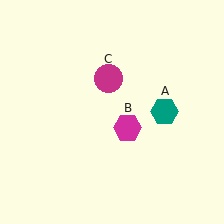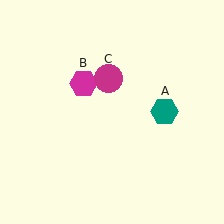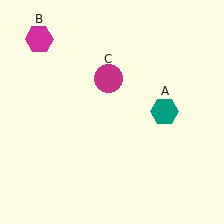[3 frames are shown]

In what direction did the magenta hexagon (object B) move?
The magenta hexagon (object B) moved up and to the left.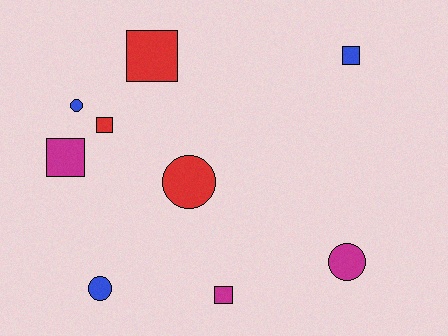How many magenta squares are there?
There are 2 magenta squares.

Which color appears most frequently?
Magenta, with 3 objects.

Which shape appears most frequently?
Square, with 5 objects.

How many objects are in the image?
There are 9 objects.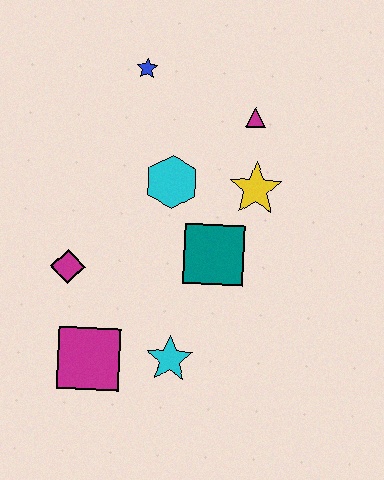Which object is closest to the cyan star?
The magenta square is closest to the cyan star.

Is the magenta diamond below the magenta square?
No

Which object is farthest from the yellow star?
The magenta square is farthest from the yellow star.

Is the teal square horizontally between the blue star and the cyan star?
No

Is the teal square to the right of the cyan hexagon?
Yes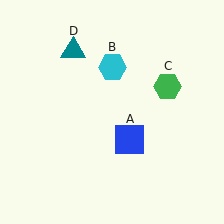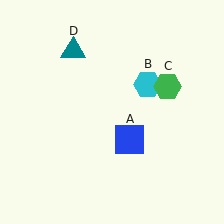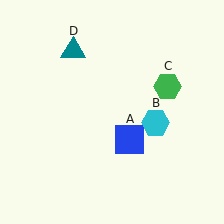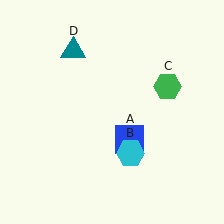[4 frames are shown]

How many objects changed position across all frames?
1 object changed position: cyan hexagon (object B).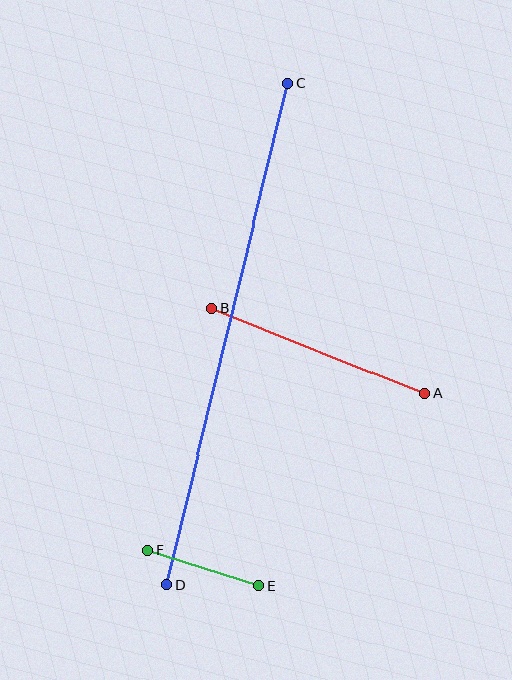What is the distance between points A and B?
The distance is approximately 230 pixels.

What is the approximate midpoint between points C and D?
The midpoint is at approximately (227, 334) pixels.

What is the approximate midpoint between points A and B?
The midpoint is at approximately (318, 351) pixels.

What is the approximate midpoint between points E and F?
The midpoint is at approximately (203, 568) pixels.